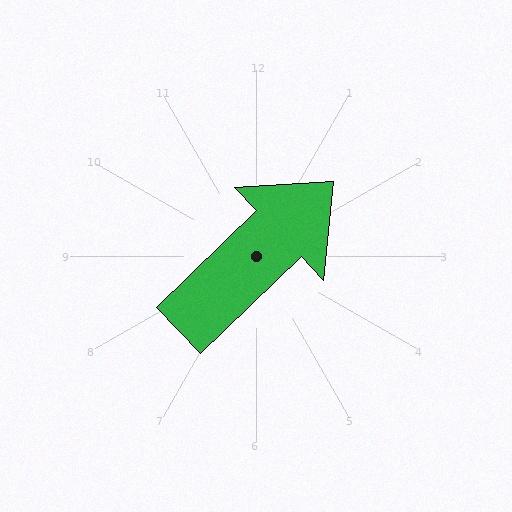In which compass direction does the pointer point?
Northeast.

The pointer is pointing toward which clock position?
Roughly 2 o'clock.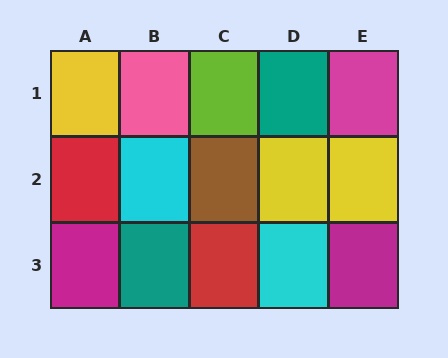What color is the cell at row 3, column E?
Magenta.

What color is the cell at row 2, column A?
Red.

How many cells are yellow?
3 cells are yellow.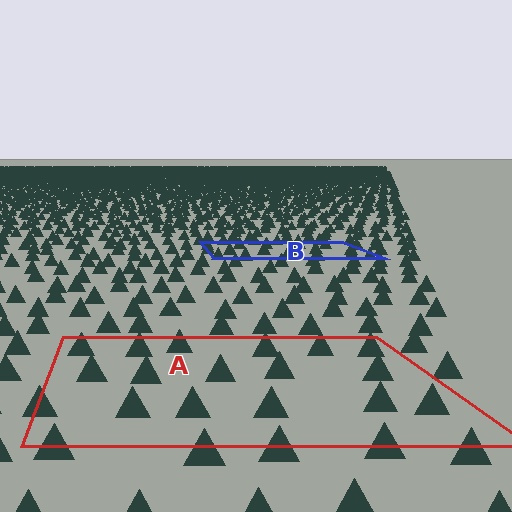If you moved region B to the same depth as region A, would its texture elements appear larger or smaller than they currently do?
They would appear larger. At a closer depth, the same texture elements are projected at a bigger on-screen size.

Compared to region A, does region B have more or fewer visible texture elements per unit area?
Region B has more texture elements per unit area — they are packed more densely because it is farther away.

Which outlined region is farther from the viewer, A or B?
Region B is farther from the viewer — the texture elements inside it appear smaller and more densely packed.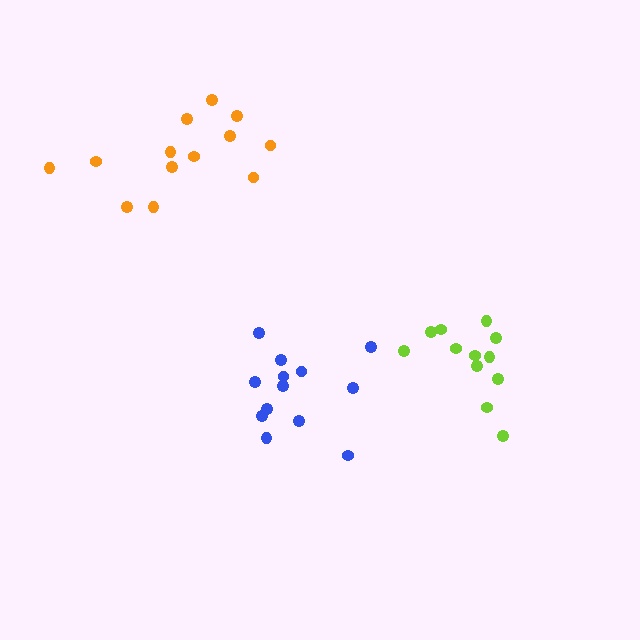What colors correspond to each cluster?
The clusters are colored: orange, lime, blue.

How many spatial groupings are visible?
There are 3 spatial groupings.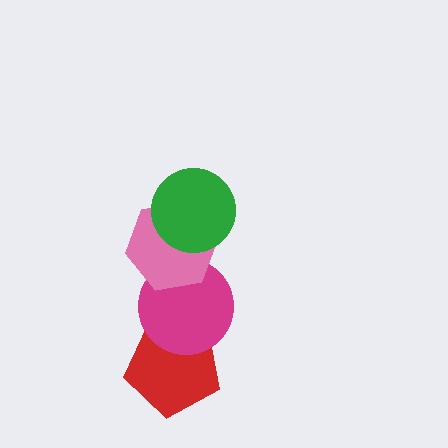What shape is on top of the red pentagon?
The magenta circle is on top of the red pentagon.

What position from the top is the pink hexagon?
The pink hexagon is 2nd from the top.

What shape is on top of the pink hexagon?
The green circle is on top of the pink hexagon.